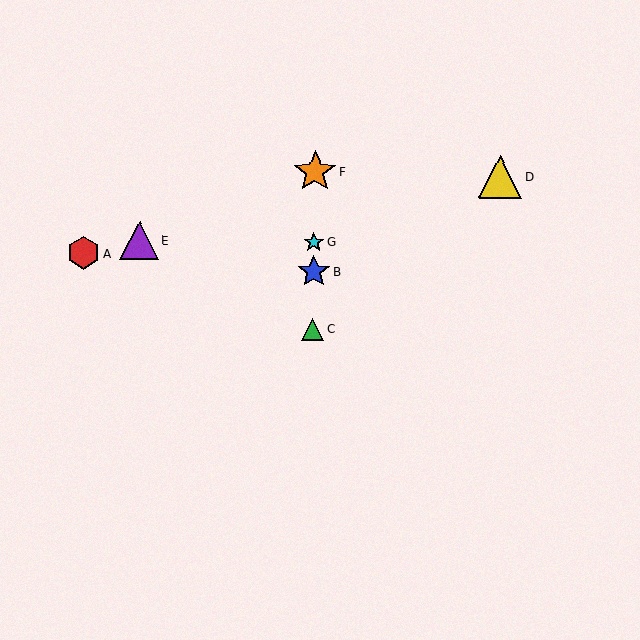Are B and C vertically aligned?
Yes, both are at x≈314.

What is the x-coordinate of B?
Object B is at x≈314.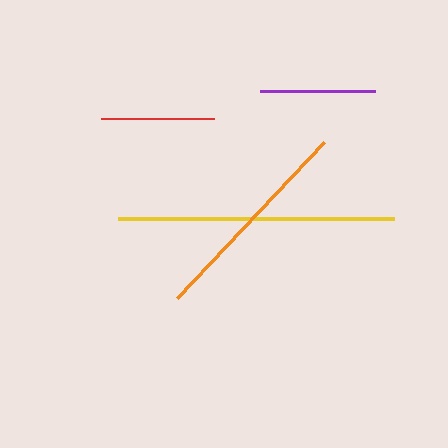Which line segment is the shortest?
The red line is the shortest at approximately 112 pixels.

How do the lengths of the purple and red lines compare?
The purple and red lines are approximately the same length.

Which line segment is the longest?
The yellow line is the longest at approximately 276 pixels.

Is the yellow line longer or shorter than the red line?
The yellow line is longer than the red line.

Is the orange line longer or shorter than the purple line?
The orange line is longer than the purple line.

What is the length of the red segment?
The red segment is approximately 112 pixels long.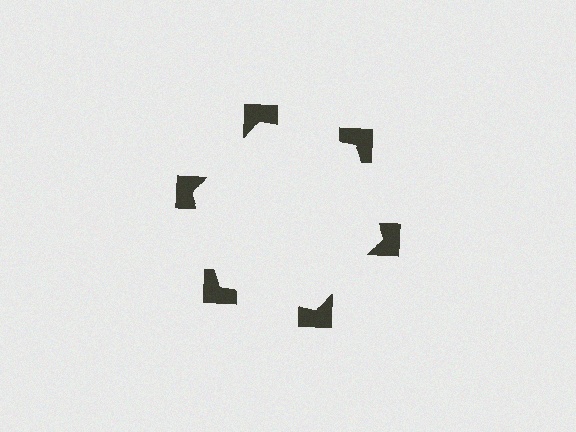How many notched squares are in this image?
There are 6 — one at each vertex of the illusory hexagon.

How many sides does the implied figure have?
6 sides.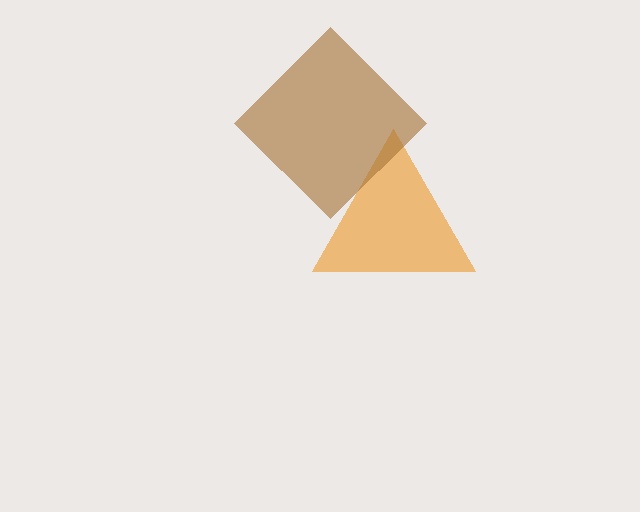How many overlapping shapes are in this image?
There are 2 overlapping shapes in the image.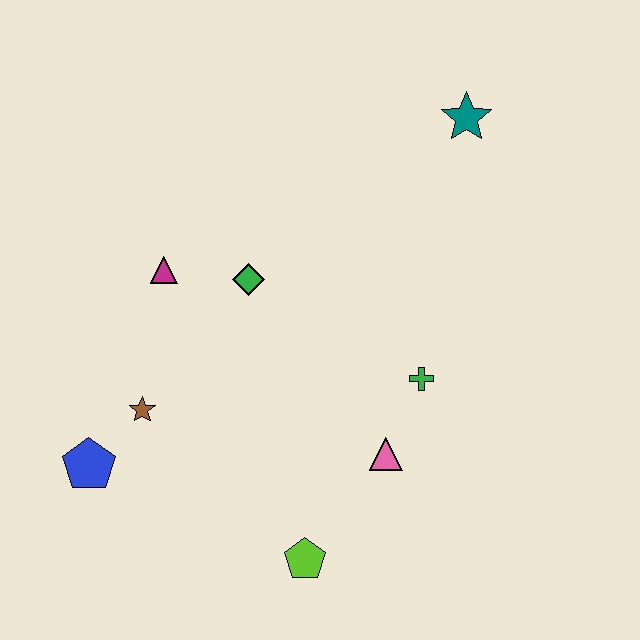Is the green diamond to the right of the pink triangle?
No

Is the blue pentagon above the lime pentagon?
Yes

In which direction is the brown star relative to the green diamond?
The brown star is below the green diamond.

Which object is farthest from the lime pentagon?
The teal star is farthest from the lime pentagon.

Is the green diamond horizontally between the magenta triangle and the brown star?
No